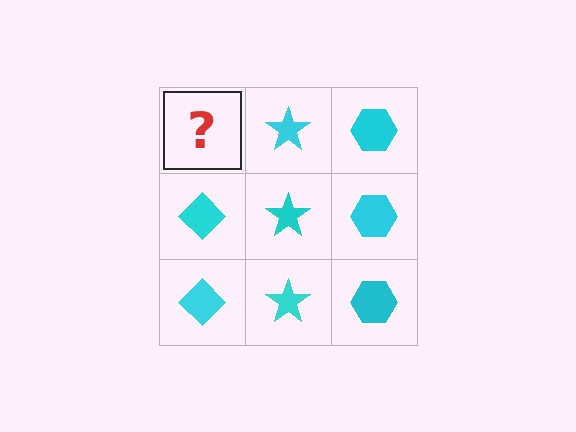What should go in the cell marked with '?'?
The missing cell should contain a cyan diamond.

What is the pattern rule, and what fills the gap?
The rule is that each column has a consistent shape. The gap should be filled with a cyan diamond.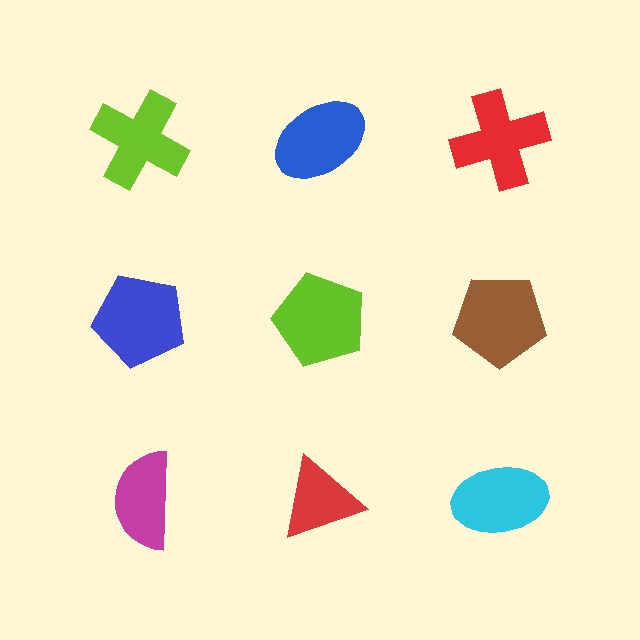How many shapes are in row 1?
3 shapes.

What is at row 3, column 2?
A red triangle.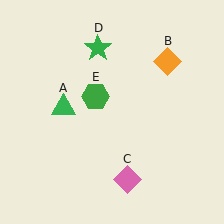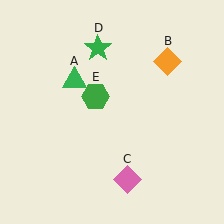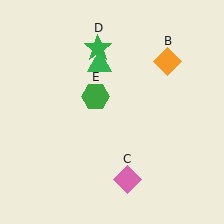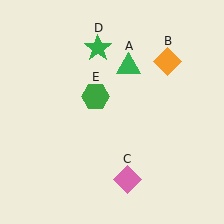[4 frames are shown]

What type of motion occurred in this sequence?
The green triangle (object A) rotated clockwise around the center of the scene.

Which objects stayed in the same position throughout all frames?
Orange diamond (object B) and pink diamond (object C) and green star (object D) and green hexagon (object E) remained stationary.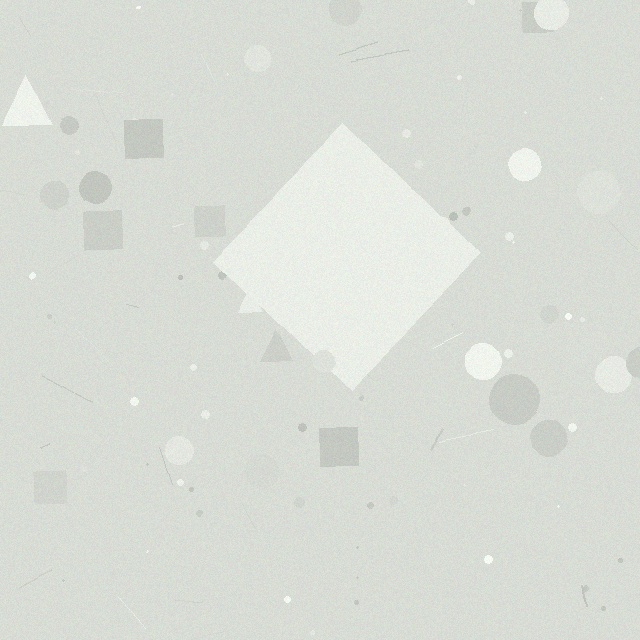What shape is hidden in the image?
A diamond is hidden in the image.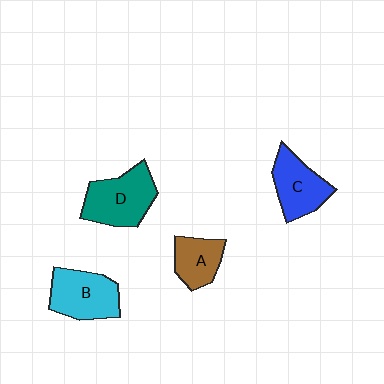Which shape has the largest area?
Shape D (teal).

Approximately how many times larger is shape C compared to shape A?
Approximately 1.3 times.